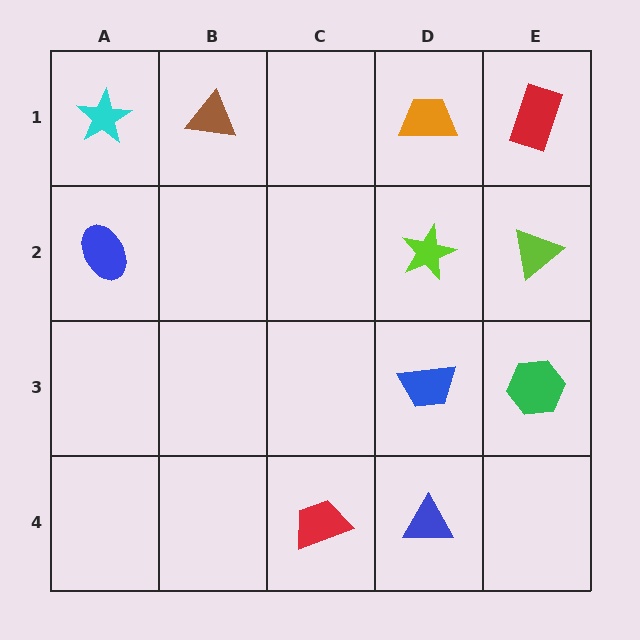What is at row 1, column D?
An orange trapezoid.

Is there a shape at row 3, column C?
No, that cell is empty.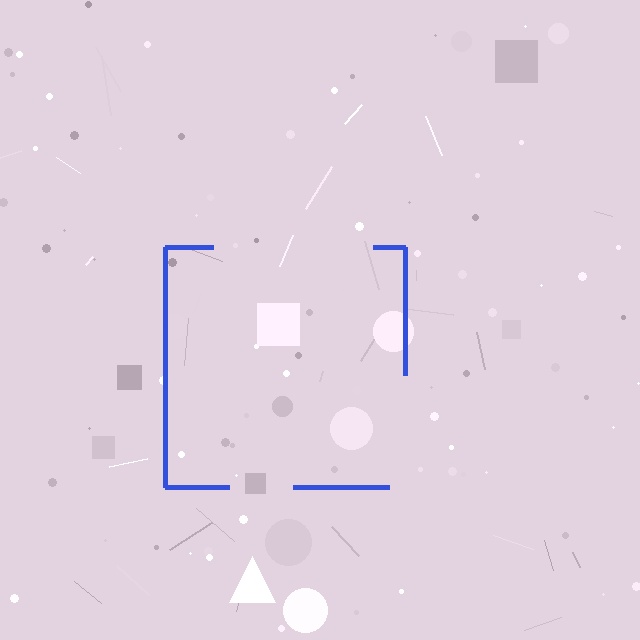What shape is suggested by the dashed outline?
The dashed outline suggests a square.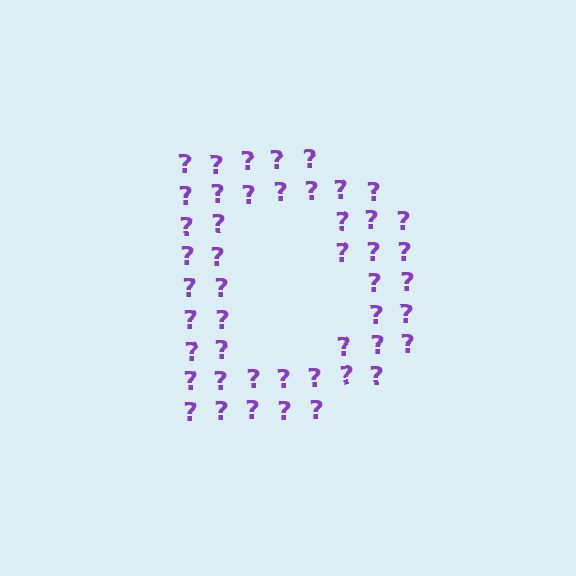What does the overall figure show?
The overall figure shows the letter D.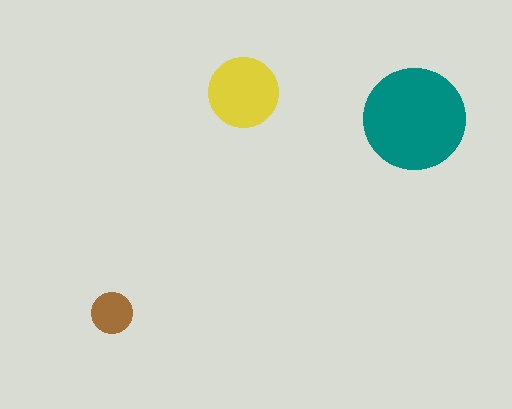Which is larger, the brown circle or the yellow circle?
The yellow one.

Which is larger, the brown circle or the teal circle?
The teal one.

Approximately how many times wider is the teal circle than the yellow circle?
About 1.5 times wider.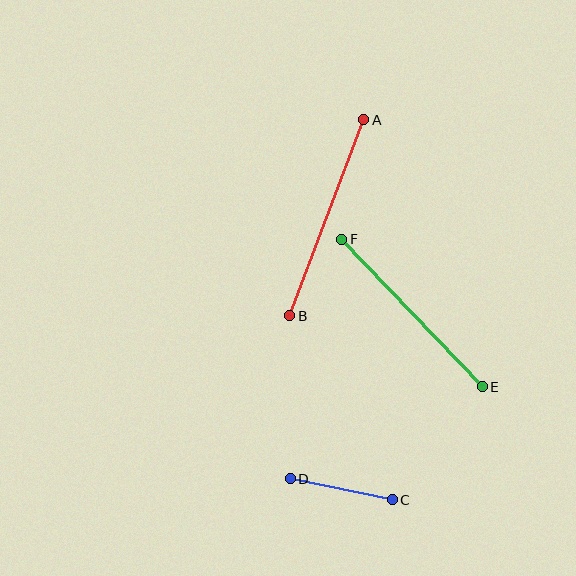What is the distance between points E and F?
The distance is approximately 204 pixels.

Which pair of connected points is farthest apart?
Points A and B are farthest apart.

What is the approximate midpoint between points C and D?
The midpoint is at approximately (341, 489) pixels.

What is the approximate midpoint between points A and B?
The midpoint is at approximately (327, 218) pixels.